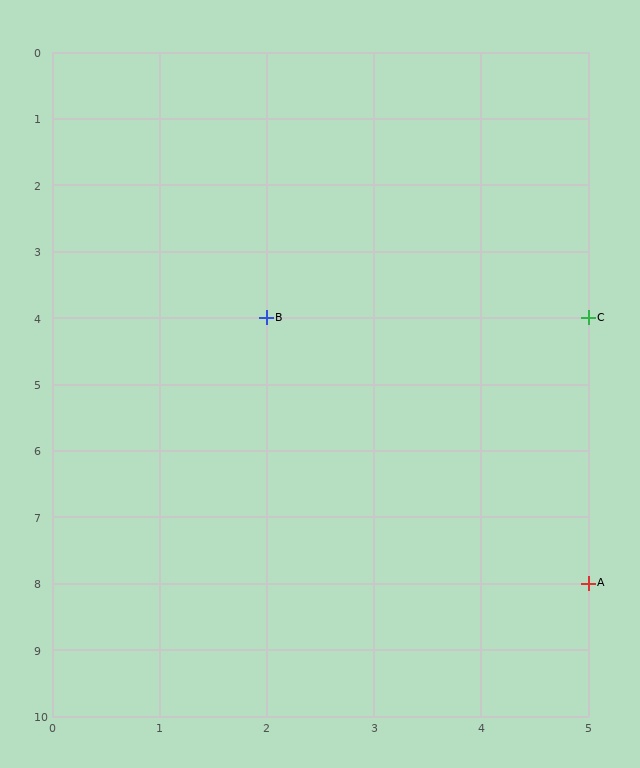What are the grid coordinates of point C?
Point C is at grid coordinates (5, 4).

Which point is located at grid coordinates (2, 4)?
Point B is at (2, 4).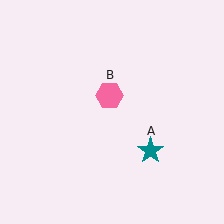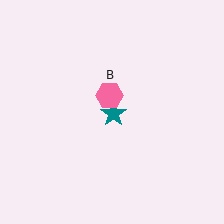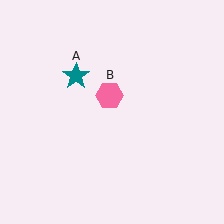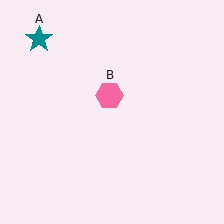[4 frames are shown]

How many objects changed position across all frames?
1 object changed position: teal star (object A).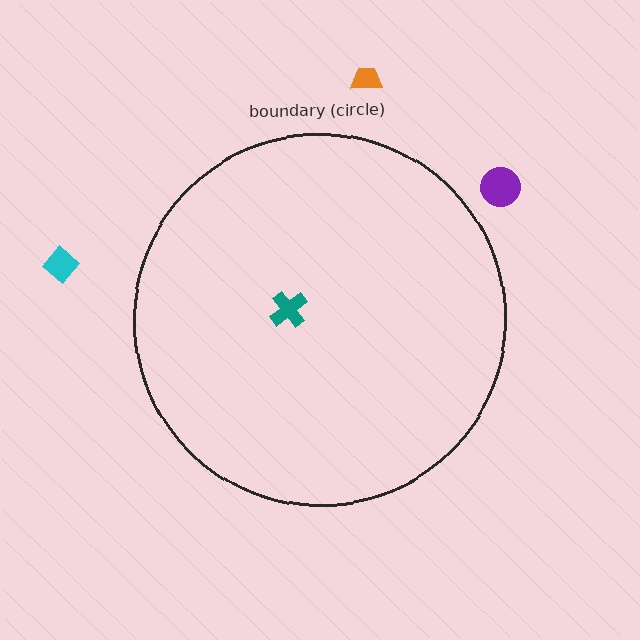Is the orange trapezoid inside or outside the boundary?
Outside.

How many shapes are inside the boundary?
1 inside, 3 outside.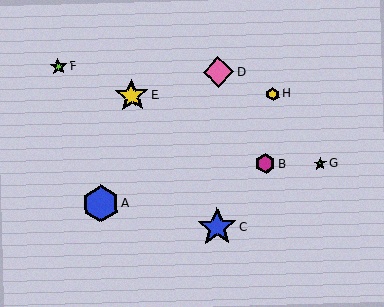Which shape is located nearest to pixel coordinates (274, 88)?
The yellow hexagon (labeled H) at (273, 94) is nearest to that location.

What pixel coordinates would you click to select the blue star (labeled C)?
Click at (217, 227) to select the blue star C.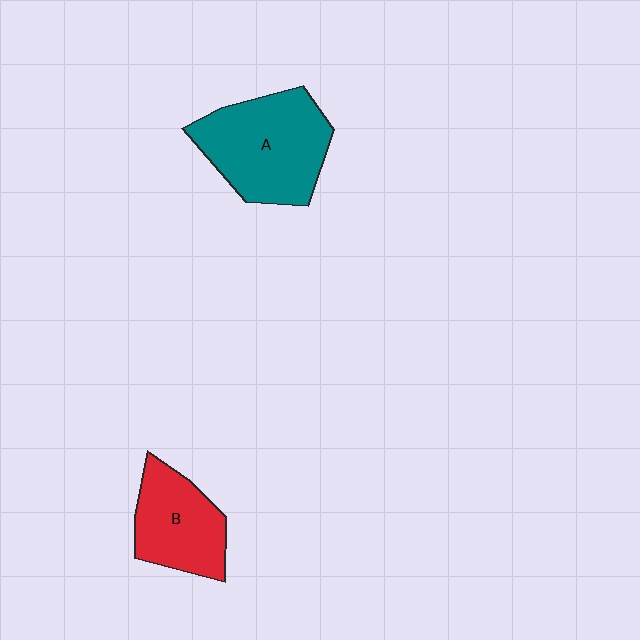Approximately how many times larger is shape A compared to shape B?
Approximately 1.4 times.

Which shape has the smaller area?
Shape B (red).